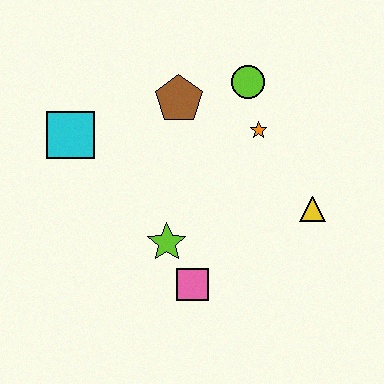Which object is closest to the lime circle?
The orange star is closest to the lime circle.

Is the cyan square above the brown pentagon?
No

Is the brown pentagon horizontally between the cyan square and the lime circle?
Yes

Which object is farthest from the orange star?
The cyan square is farthest from the orange star.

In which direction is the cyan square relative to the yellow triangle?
The cyan square is to the left of the yellow triangle.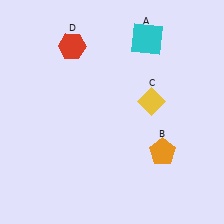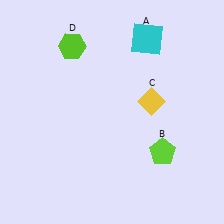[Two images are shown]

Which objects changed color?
B changed from orange to lime. D changed from red to lime.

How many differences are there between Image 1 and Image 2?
There are 2 differences between the two images.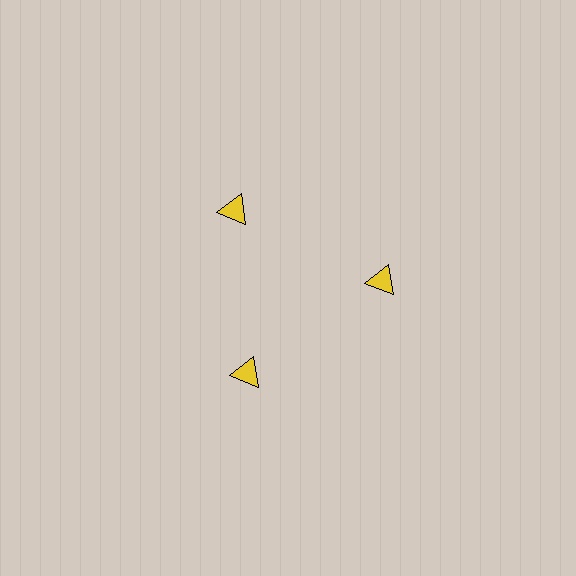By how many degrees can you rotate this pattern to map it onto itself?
The pattern maps onto itself every 120 degrees of rotation.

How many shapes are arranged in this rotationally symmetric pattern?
There are 3 shapes, arranged in 3 groups of 1.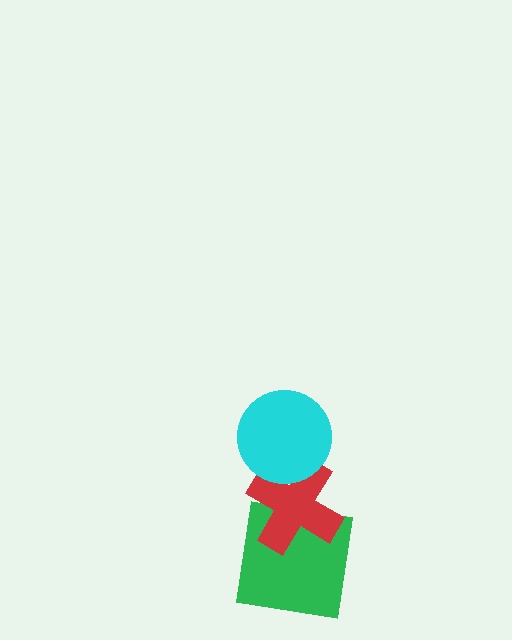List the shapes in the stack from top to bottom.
From top to bottom: the cyan circle, the red cross, the green square.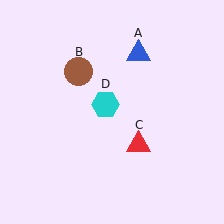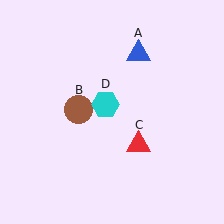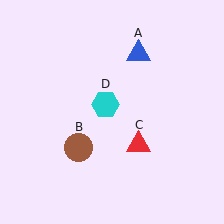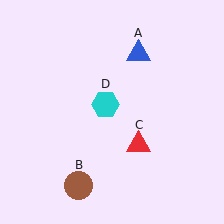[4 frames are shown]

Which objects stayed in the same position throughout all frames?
Blue triangle (object A) and red triangle (object C) and cyan hexagon (object D) remained stationary.